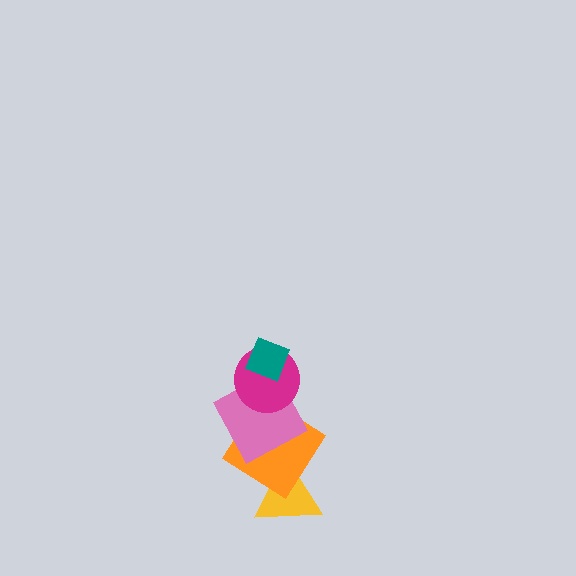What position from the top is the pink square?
The pink square is 3rd from the top.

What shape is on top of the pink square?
The magenta circle is on top of the pink square.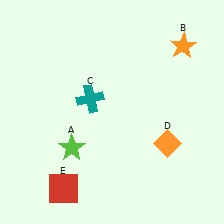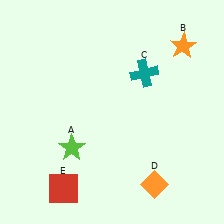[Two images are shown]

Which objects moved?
The objects that moved are: the teal cross (C), the orange diamond (D).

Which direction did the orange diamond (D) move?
The orange diamond (D) moved down.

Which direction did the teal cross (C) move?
The teal cross (C) moved right.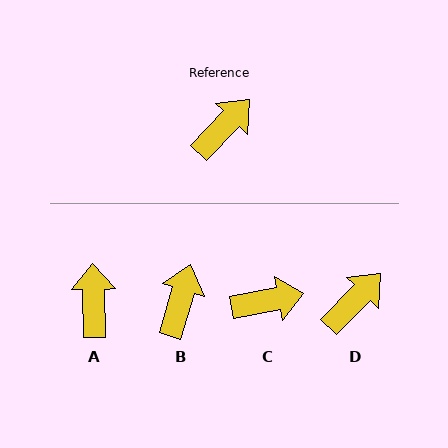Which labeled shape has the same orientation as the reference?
D.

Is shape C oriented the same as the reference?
No, it is off by about 36 degrees.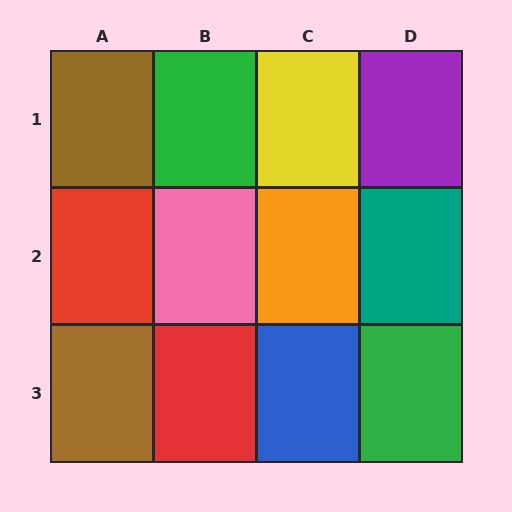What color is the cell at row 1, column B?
Green.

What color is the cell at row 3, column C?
Blue.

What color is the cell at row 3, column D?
Green.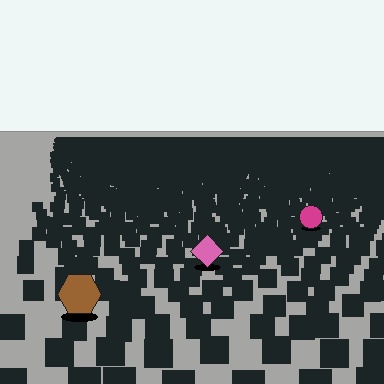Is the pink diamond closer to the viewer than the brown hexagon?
No. The brown hexagon is closer — you can tell from the texture gradient: the ground texture is coarser near it.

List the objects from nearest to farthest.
From nearest to farthest: the brown hexagon, the pink diamond, the magenta circle.